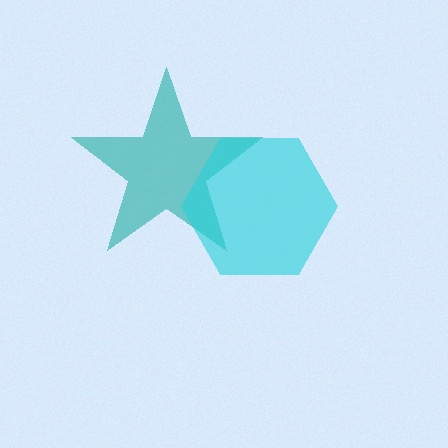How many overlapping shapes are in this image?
There are 2 overlapping shapes in the image.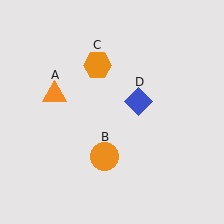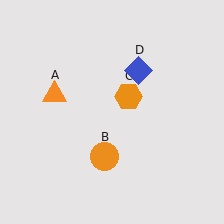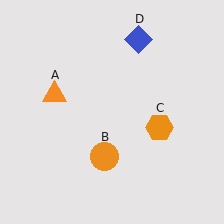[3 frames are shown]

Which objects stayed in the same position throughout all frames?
Orange triangle (object A) and orange circle (object B) remained stationary.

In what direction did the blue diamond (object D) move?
The blue diamond (object D) moved up.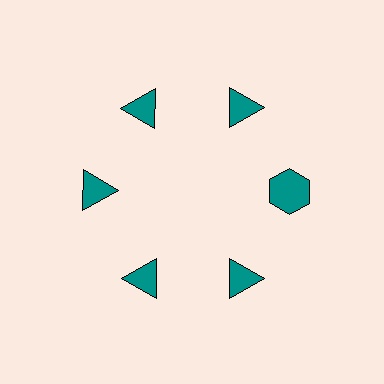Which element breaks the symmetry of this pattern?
The teal hexagon at roughly the 3 o'clock position breaks the symmetry. All other shapes are teal triangles.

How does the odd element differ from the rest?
It has a different shape: hexagon instead of triangle.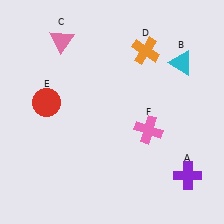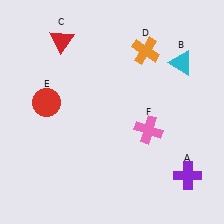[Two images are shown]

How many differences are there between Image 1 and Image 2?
There is 1 difference between the two images.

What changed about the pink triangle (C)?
In Image 1, C is pink. In Image 2, it changed to red.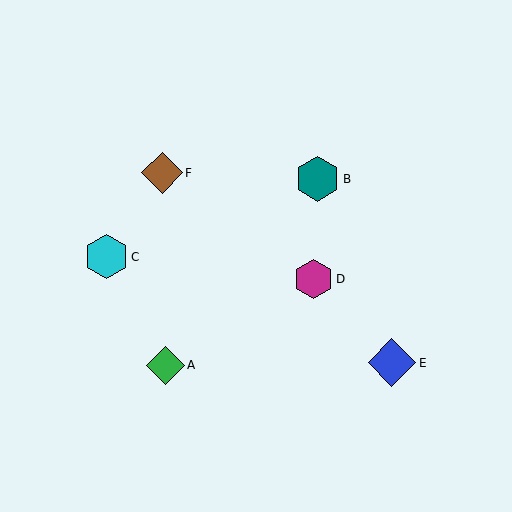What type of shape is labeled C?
Shape C is a cyan hexagon.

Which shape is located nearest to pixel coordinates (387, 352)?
The blue diamond (labeled E) at (392, 363) is nearest to that location.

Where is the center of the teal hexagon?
The center of the teal hexagon is at (318, 179).